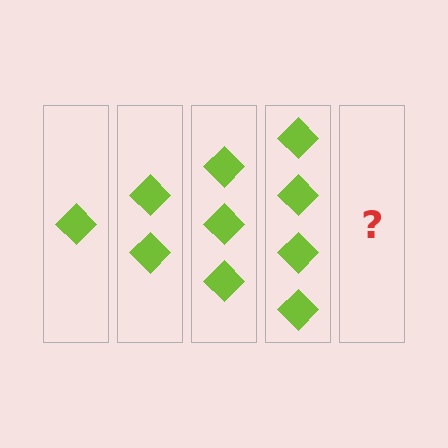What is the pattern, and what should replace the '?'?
The pattern is that each step adds one more diamond. The '?' should be 5 diamonds.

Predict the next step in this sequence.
The next step is 5 diamonds.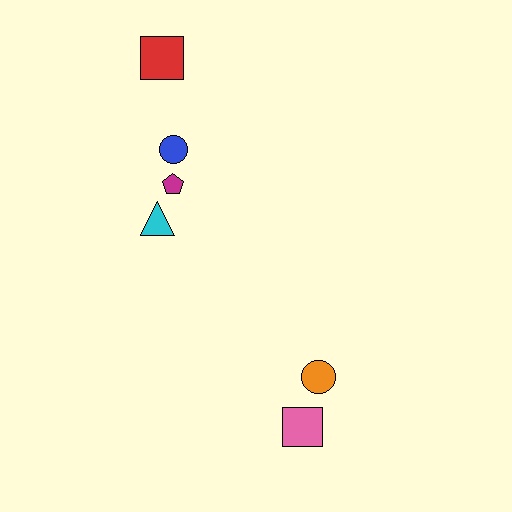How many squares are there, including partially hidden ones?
There are 2 squares.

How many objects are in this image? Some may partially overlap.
There are 6 objects.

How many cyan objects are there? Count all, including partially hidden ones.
There is 1 cyan object.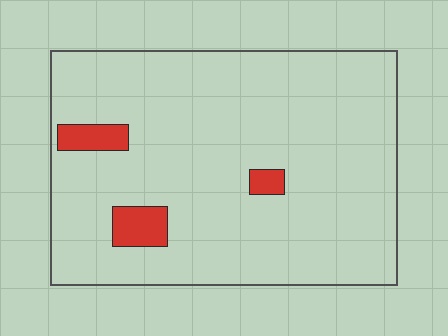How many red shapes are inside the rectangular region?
3.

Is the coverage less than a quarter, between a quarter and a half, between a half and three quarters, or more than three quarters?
Less than a quarter.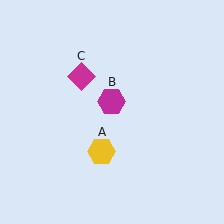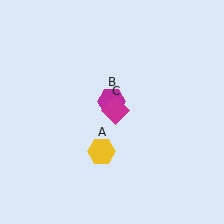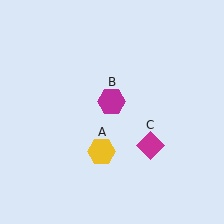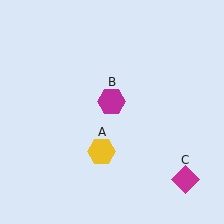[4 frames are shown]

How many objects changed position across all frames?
1 object changed position: magenta diamond (object C).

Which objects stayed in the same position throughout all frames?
Yellow hexagon (object A) and magenta hexagon (object B) remained stationary.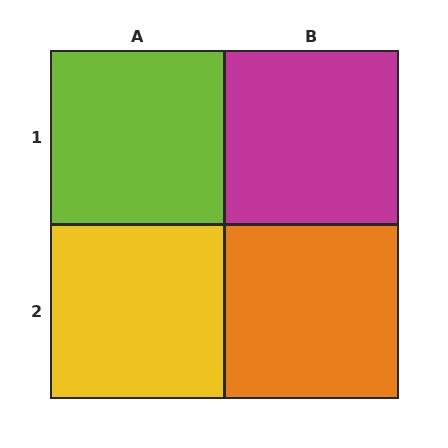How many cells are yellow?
1 cell is yellow.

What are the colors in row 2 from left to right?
Yellow, orange.